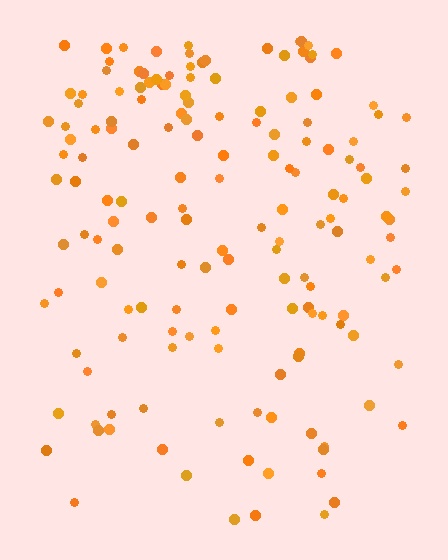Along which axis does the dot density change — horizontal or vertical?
Vertical.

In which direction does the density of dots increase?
From bottom to top, with the top side densest.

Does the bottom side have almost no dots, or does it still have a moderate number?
Still a moderate number, just noticeably fewer than the top.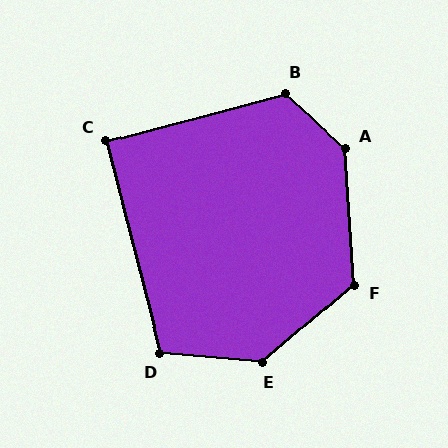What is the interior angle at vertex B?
Approximately 123 degrees (obtuse).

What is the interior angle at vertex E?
Approximately 134 degrees (obtuse).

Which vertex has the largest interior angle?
A, at approximately 135 degrees.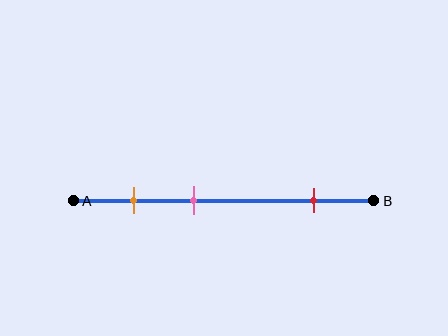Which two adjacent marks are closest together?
The orange and pink marks are the closest adjacent pair.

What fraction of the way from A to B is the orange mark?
The orange mark is approximately 20% (0.2) of the way from A to B.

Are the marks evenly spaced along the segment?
No, the marks are not evenly spaced.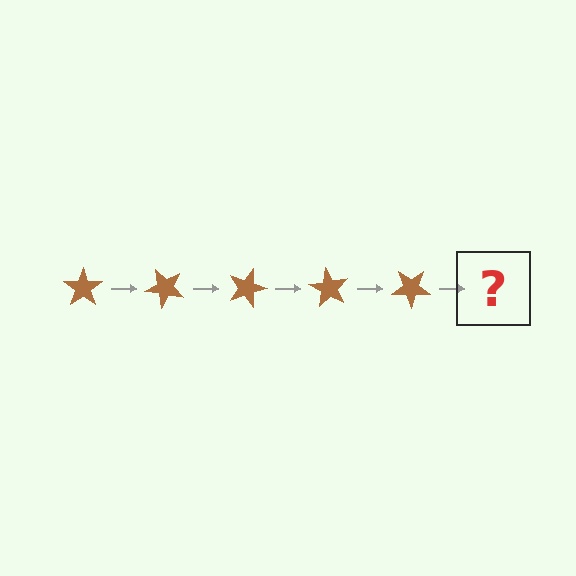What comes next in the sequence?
The next element should be a brown star rotated 225 degrees.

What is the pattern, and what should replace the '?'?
The pattern is that the star rotates 45 degrees each step. The '?' should be a brown star rotated 225 degrees.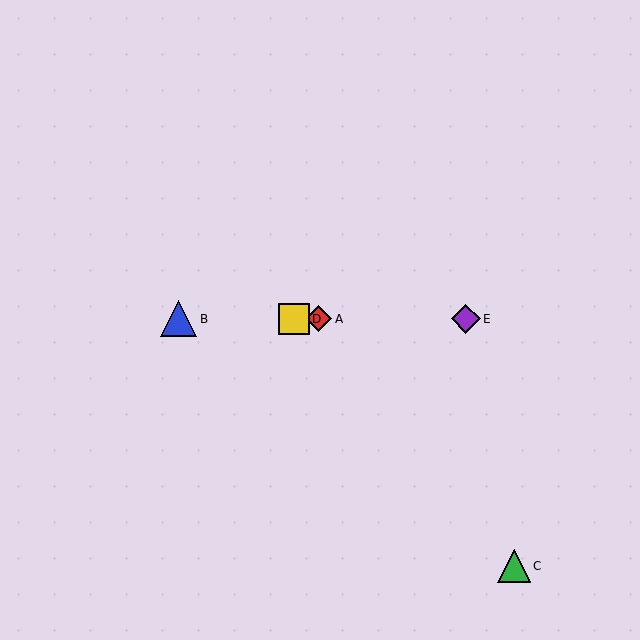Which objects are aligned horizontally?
Objects A, B, D, E are aligned horizontally.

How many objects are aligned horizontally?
4 objects (A, B, D, E) are aligned horizontally.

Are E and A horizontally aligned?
Yes, both are at y≈319.